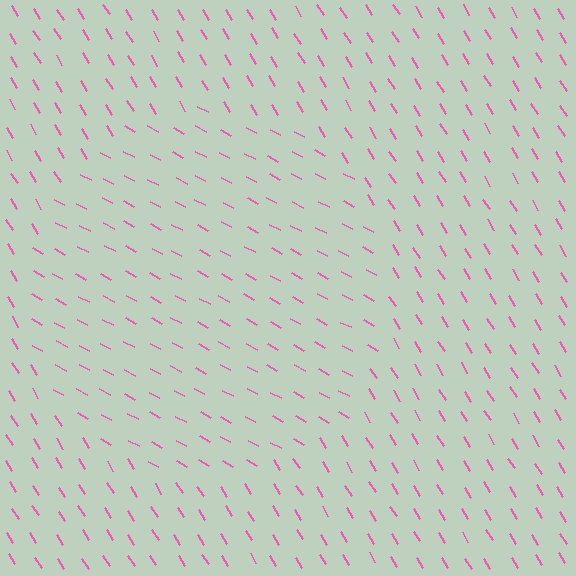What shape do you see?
I see a circle.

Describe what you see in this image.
The image is filled with small pink line segments. A circle region in the image has lines oriented differently from the surrounding lines, creating a visible texture boundary.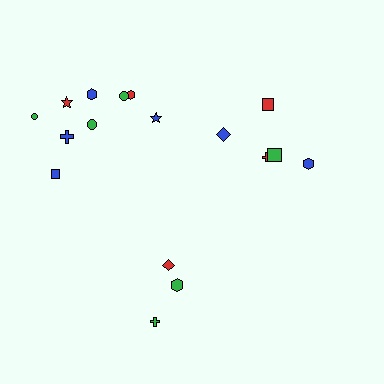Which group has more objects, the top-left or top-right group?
The top-left group.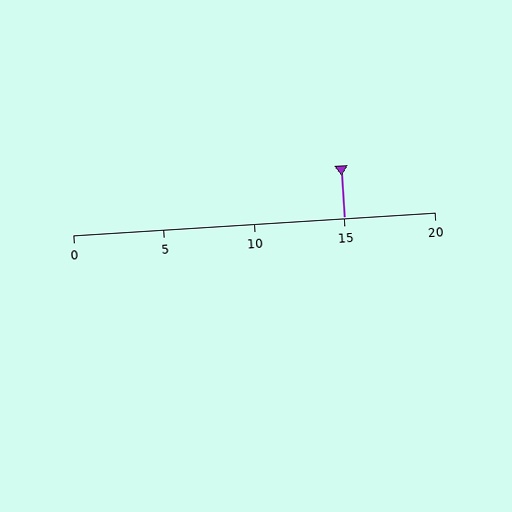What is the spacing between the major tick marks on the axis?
The major ticks are spaced 5 apart.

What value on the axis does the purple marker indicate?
The marker indicates approximately 15.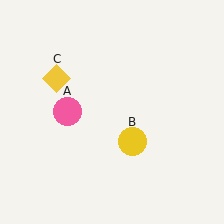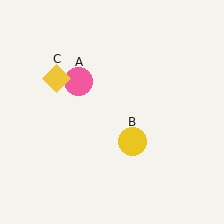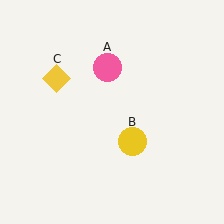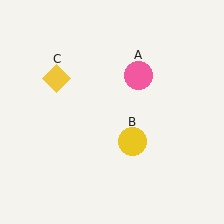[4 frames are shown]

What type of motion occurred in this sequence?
The pink circle (object A) rotated clockwise around the center of the scene.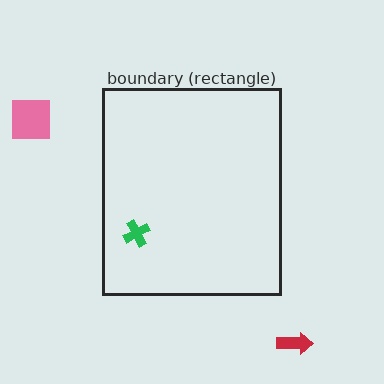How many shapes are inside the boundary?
1 inside, 2 outside.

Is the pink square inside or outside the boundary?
Outside.